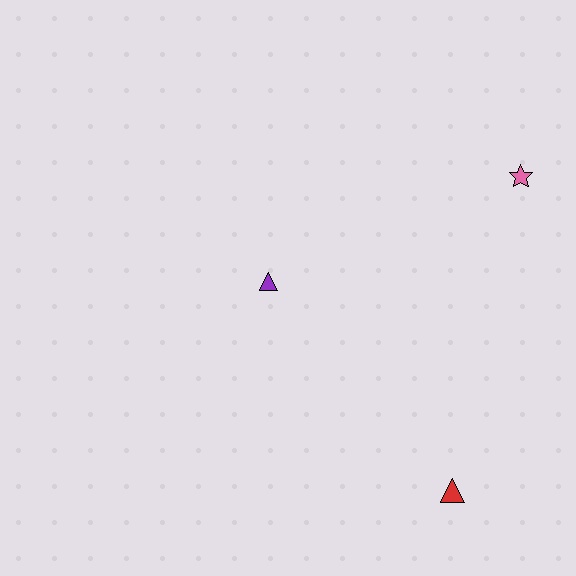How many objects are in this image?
There are 3 objects.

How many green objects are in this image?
There are no green objects.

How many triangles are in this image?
There are 2 triangles.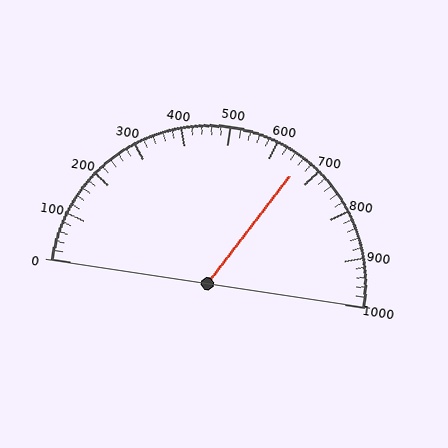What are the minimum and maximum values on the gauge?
The gauge ranges from 0 to 1000.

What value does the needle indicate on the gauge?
The needle indicates approximately 660.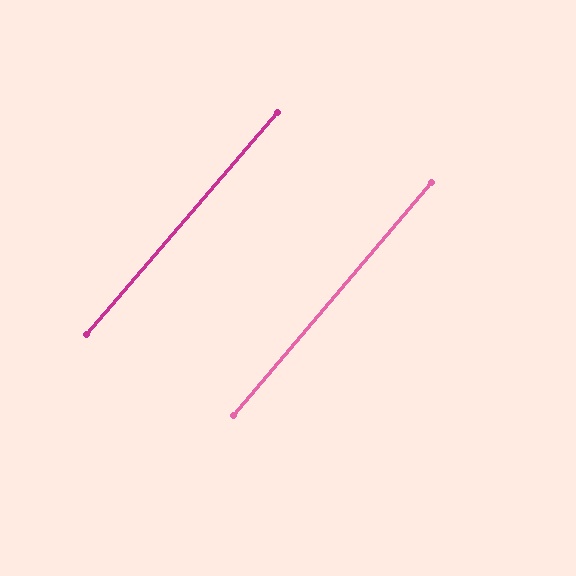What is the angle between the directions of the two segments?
Approximately 0 degrees.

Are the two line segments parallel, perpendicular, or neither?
Parallel — their directions differ by only 0.4°.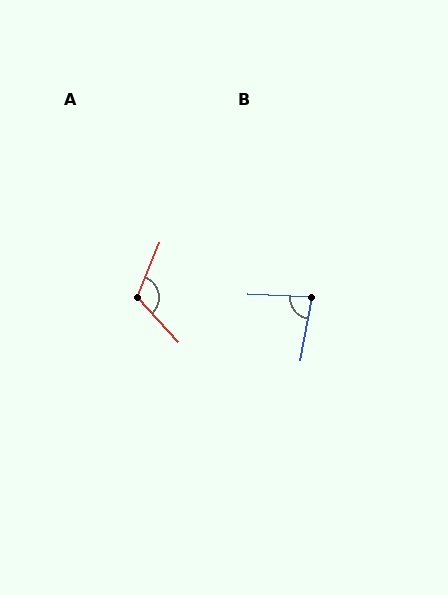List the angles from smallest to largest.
B (82°), A (114°).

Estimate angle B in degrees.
Approximately 82 degrees.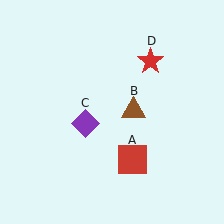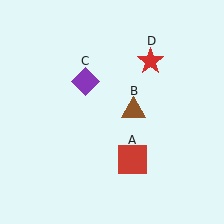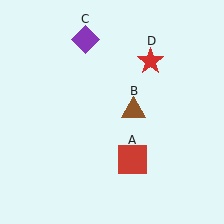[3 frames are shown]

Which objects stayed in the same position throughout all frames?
Red square (object A) and brown triangle (object B) and red star (object D) remained stationary.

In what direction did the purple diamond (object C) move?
The purple diamond (object C) moved up.